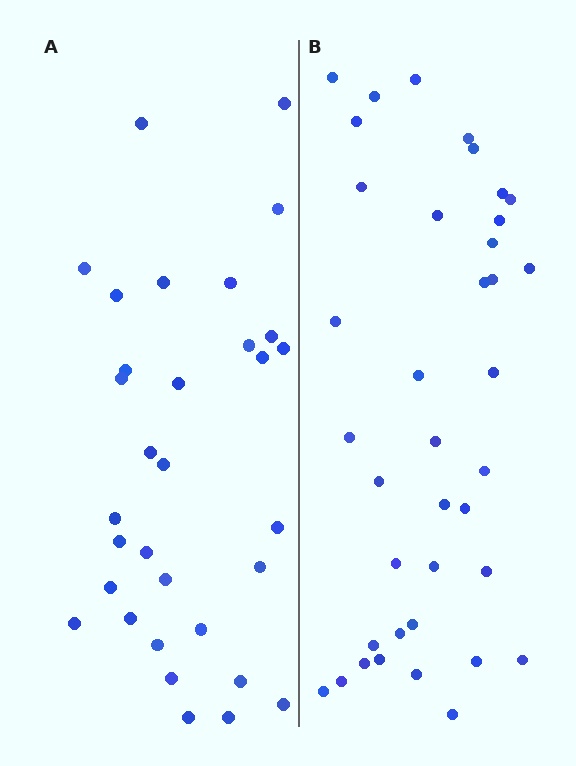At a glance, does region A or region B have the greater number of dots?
Region B (the right region) has more dots.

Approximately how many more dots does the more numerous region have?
Region B has about 6 more dots than region A.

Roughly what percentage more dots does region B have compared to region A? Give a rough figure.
About 20% more.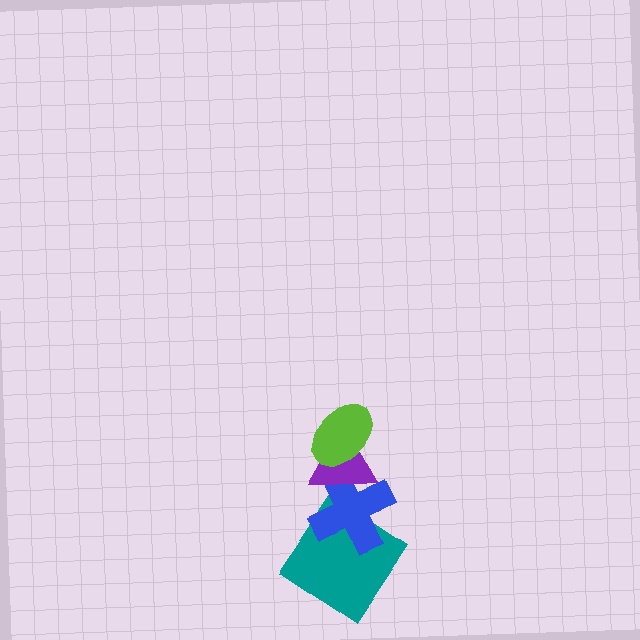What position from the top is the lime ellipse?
The lime ellipse is 1st from the top.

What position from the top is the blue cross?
The blue cross is 3rd from the top.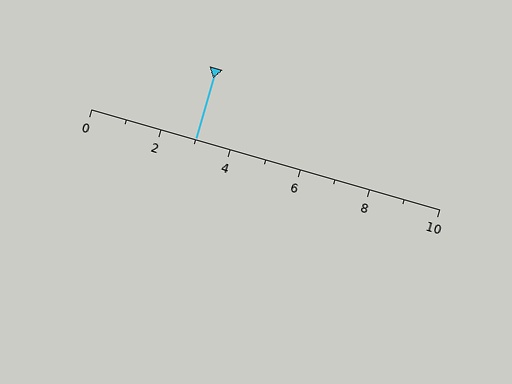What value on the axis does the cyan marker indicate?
The marker indicates approximately 3.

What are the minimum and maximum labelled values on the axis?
The axis runs from 0 to 10.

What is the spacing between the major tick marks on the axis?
The major ticks are spaced 2 apart.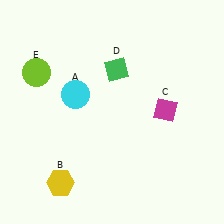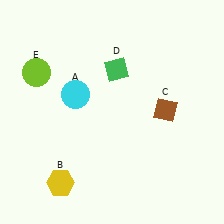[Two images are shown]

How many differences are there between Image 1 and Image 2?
There is 1 difference between the two images.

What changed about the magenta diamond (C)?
In Image 1, C is magenta. In Image 2, it changed to brown.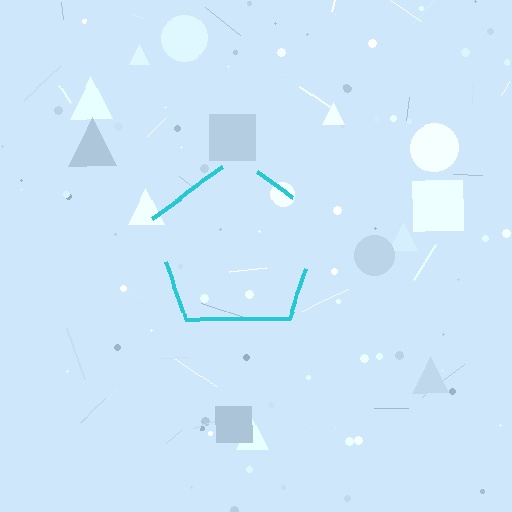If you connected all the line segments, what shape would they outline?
They would outline a pentagon.